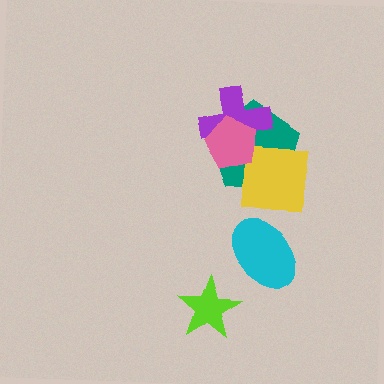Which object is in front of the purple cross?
The pink pentagon is in front of the purple cross.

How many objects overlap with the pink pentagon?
3 objects overlap with the pink pentagon.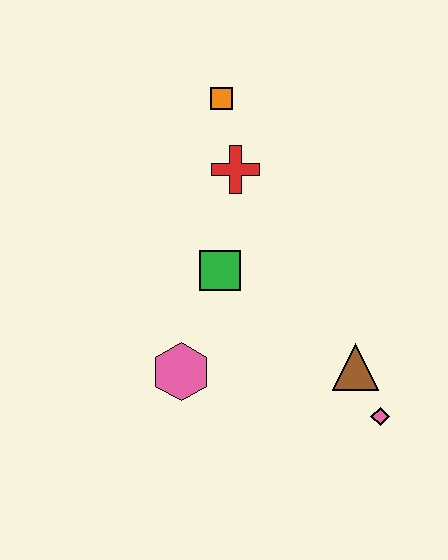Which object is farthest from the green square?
The pink diamond is farthest from the green square.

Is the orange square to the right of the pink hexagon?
Yes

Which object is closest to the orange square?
The red cross is closest to the orange square.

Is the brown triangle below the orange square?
Yes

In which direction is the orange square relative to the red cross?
The orange square is above the red cross.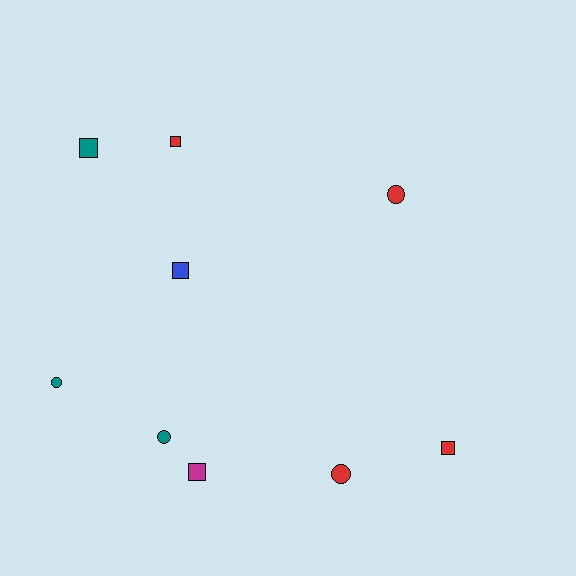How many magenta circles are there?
There are no magenta circles.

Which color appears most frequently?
Red, with 4 objects.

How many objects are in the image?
There are 9 objects.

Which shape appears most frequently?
Square, with 5 objects.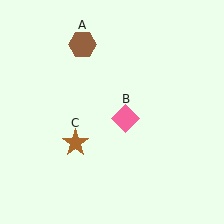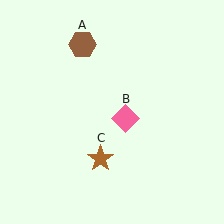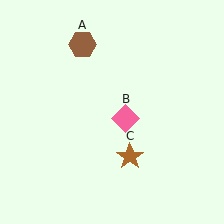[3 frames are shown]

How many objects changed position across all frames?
1 object changed position: brown star (object C).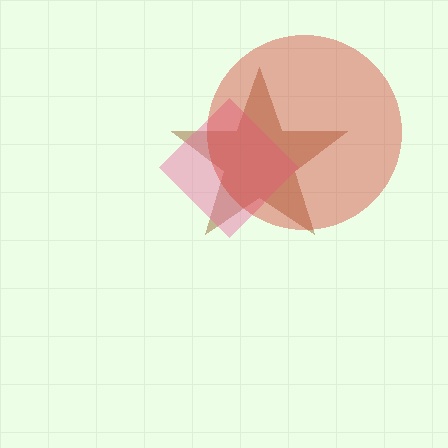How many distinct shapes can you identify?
There are 3 distinct shapes: a brown star, a pink diamond, a red circle.